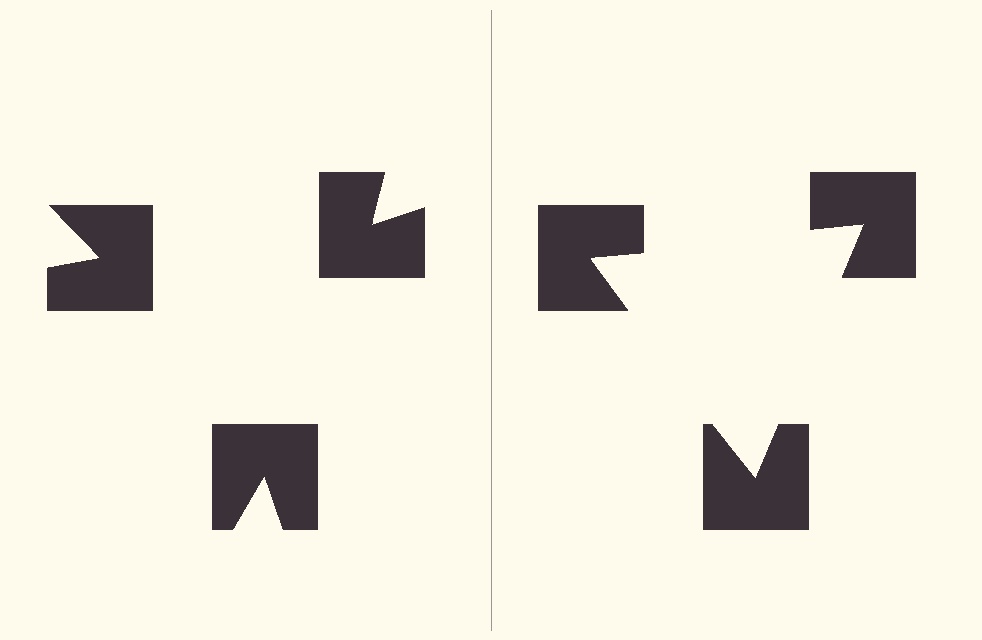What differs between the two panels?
The notched squares are positioned identically on both sides; only the wedge orientations differ. On the right they align to a triangle; on the left they are misaligned.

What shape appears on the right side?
An illusory triangle.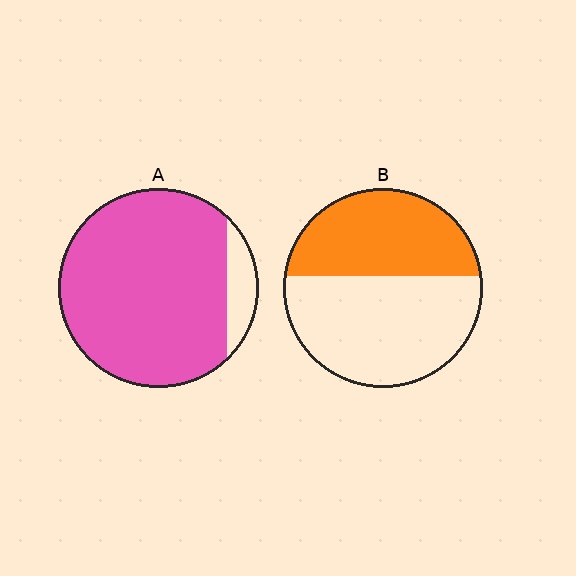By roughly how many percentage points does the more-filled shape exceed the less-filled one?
By roughly 45 percentage points (A over B).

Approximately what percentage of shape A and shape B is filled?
A is approximately 90% and B is approximately 40%.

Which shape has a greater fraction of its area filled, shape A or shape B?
Shape A.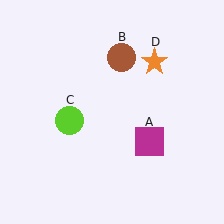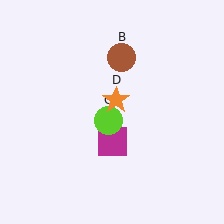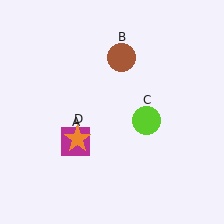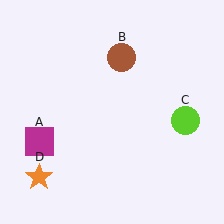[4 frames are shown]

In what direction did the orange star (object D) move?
The orange star (object D) moved down and to the left.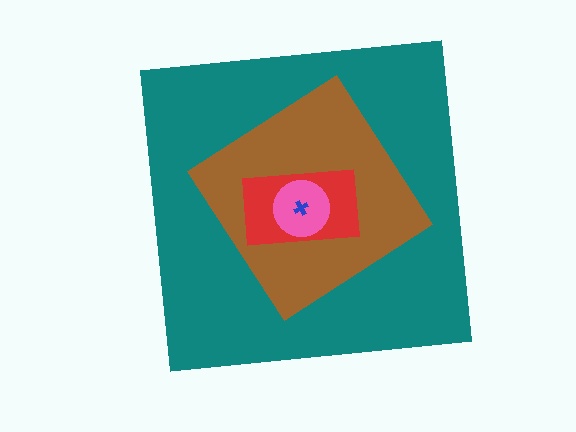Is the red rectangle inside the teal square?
Yes.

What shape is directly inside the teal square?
The brown diamond.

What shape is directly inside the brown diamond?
The red rectangle.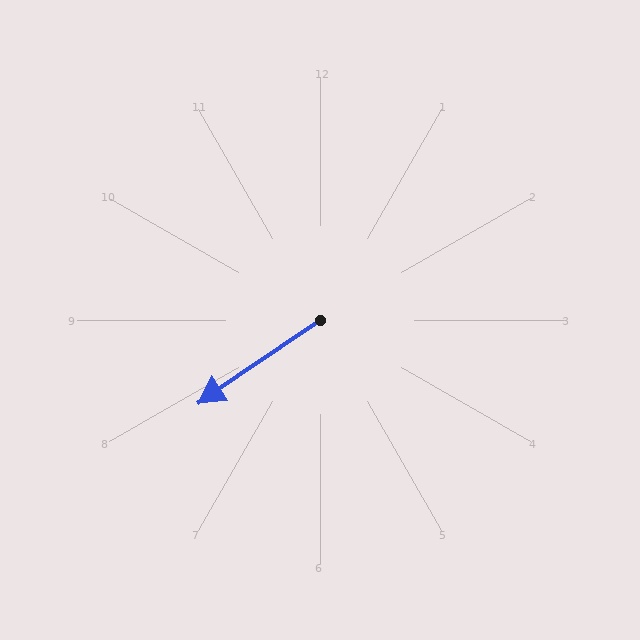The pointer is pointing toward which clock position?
Roughly 8 o'clock.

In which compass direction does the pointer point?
Southwest.